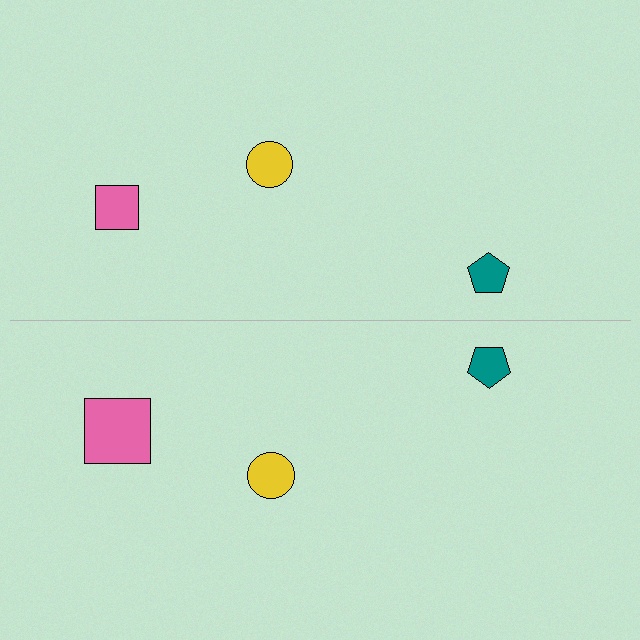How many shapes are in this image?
There are 6 shapes in this image.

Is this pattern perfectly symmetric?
No, the pattern is not perfectly symmetric. The pink square on the bottom side has a different size than its mirror counterpart.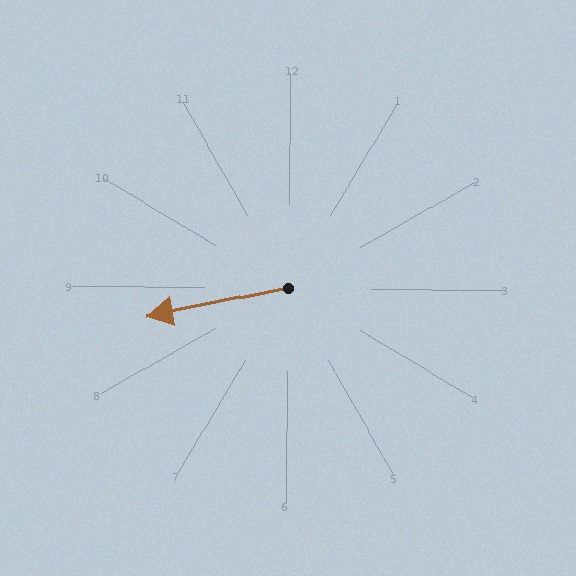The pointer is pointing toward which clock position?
Roughly 9 o'clock.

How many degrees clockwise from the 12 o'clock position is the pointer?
Approximately 258 degrees.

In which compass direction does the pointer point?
West.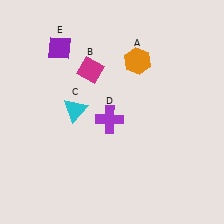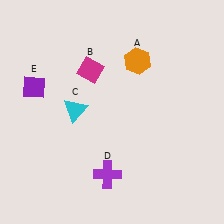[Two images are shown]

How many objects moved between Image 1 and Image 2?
2 objects moved between the two images.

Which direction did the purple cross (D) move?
The purple cross (D) moved down.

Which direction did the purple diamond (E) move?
The purple diamond (E) moved down.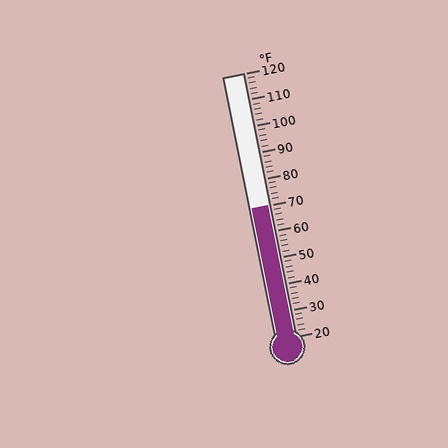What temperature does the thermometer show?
The thermometer shows approximately 70°F.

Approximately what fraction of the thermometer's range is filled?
The thermometer is filled to approximately 50% of its range.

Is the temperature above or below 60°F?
The temperature is above 60°F.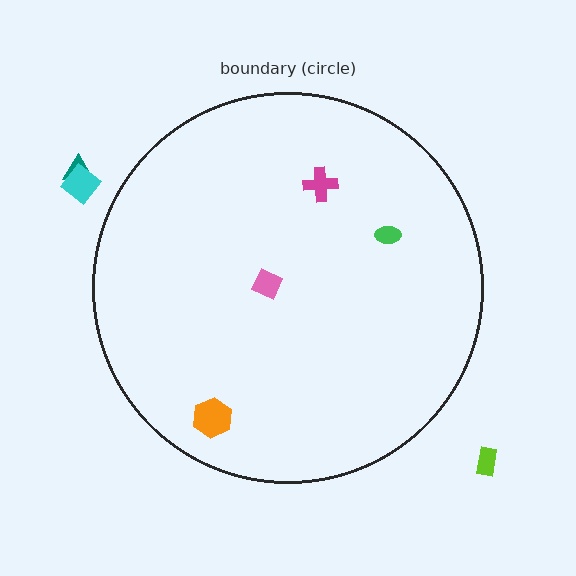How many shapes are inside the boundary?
4 inside, 3 outside.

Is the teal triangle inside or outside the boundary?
Outside.